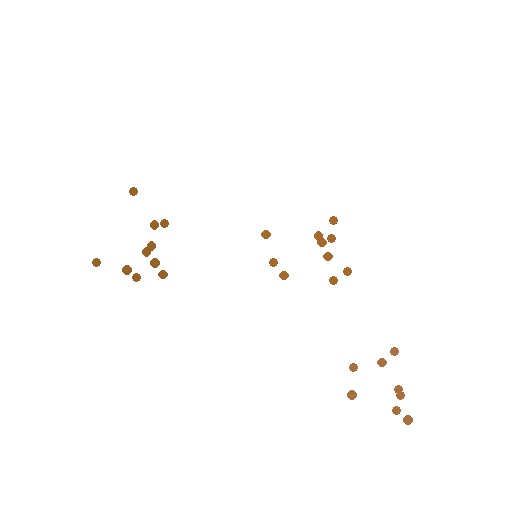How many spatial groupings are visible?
There are 3 spatial groupings.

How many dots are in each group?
Group 1: 10 dots, Group 2: 10 dots, Group 3: 8 dots (28 total).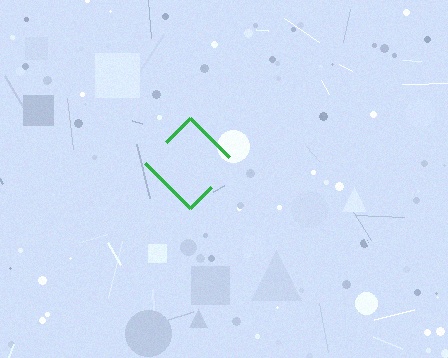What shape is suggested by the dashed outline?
The dashed outline suggests a diamond.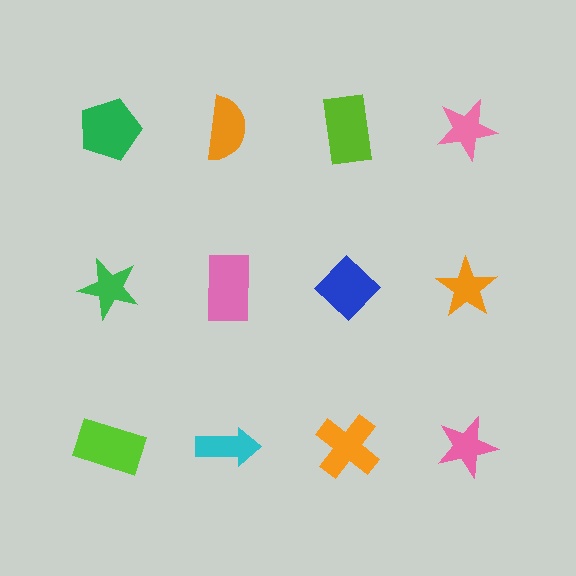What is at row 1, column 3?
A lime rectangle.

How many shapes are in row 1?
4 shapes.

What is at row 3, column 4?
A pink star.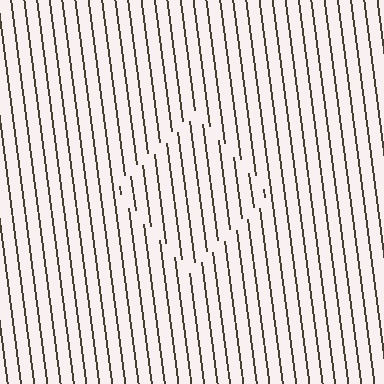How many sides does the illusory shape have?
4 sides — the line-ends trace a square.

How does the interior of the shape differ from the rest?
The interior of the shape contains the same grating, shifted by half a period — the contour is defined by the phase discontinuity where line-ends from the inner and outer gratings abut.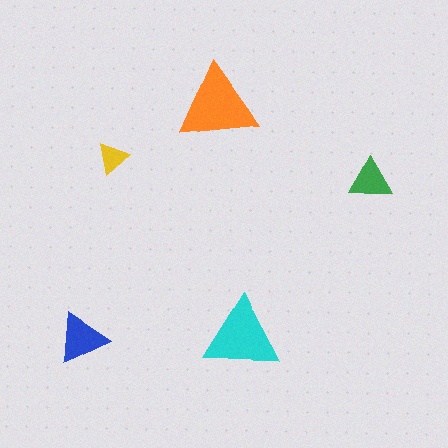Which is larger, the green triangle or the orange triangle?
The orange one.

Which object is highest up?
The orange triangle is topmost.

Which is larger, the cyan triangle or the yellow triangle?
The cyan one.